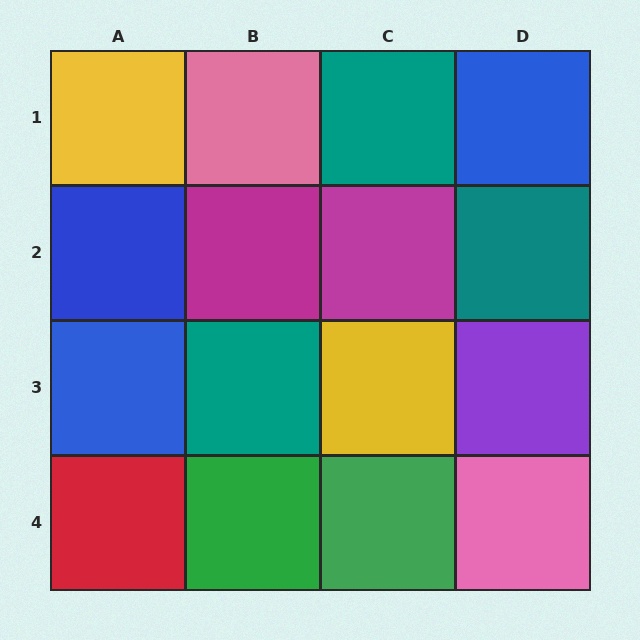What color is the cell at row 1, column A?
Yellow.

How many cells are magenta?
2 cells are magenta.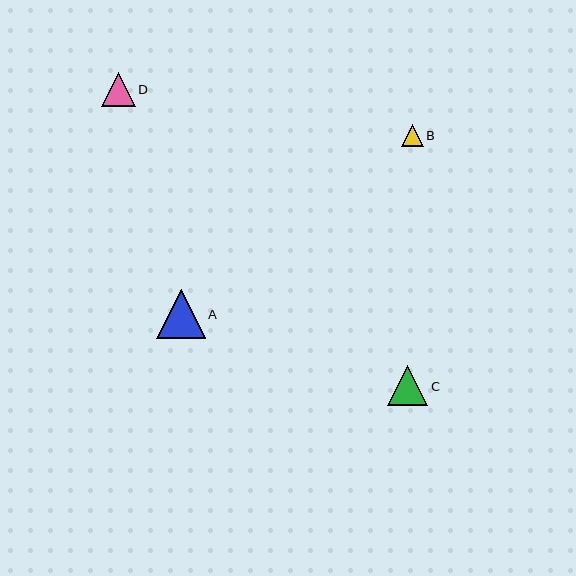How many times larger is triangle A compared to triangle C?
Triangle A is approximately 1.2 times the size of triangle C.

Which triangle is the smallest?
Triangle B is the smallest with a size of approximately 22 pixels.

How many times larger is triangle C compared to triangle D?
Triangle C is approximately 1.2 times the size of triangle D.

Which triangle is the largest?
Triangle A is the largest with a size of approximately 49 pixels.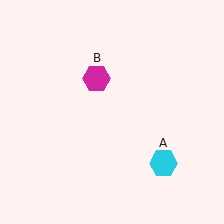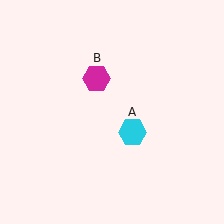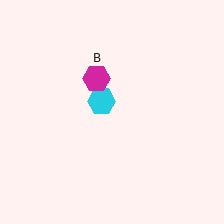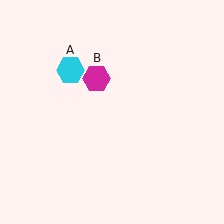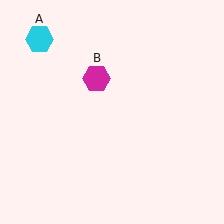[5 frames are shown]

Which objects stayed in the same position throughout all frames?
Magenta hexagon (object B) remained stationary.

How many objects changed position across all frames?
1 object changed position: cyan hexagon (object A).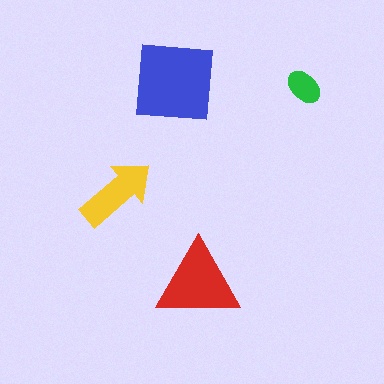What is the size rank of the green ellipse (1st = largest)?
4th.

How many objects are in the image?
There are 4 objects in the image.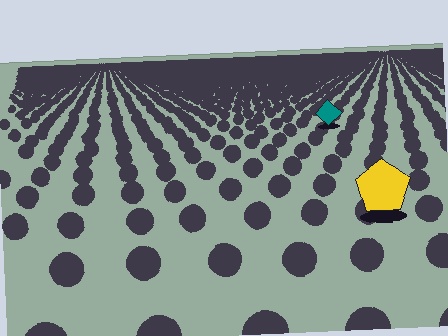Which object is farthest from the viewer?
The teal diamond is farthest from the viewer. It appears smaller and the ground texture around it is denser.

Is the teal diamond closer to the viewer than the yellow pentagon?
No. The yellow pentagon is closer — you can tell from the texture gradient: the ground texture is coarser near it.